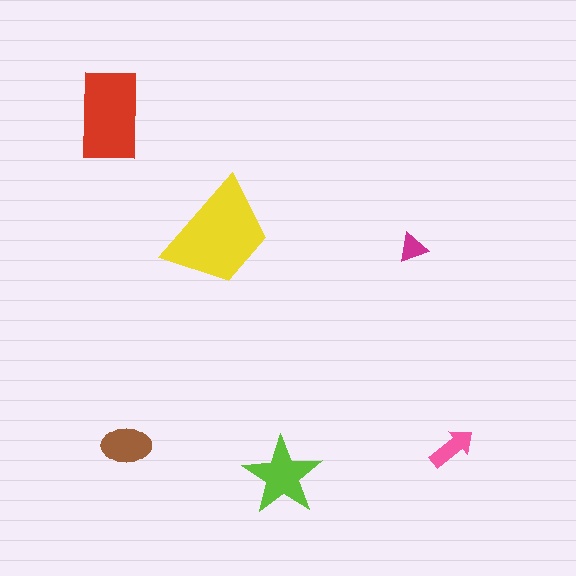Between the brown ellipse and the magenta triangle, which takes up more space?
The brown ellipse.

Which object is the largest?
The yellow trapezoid.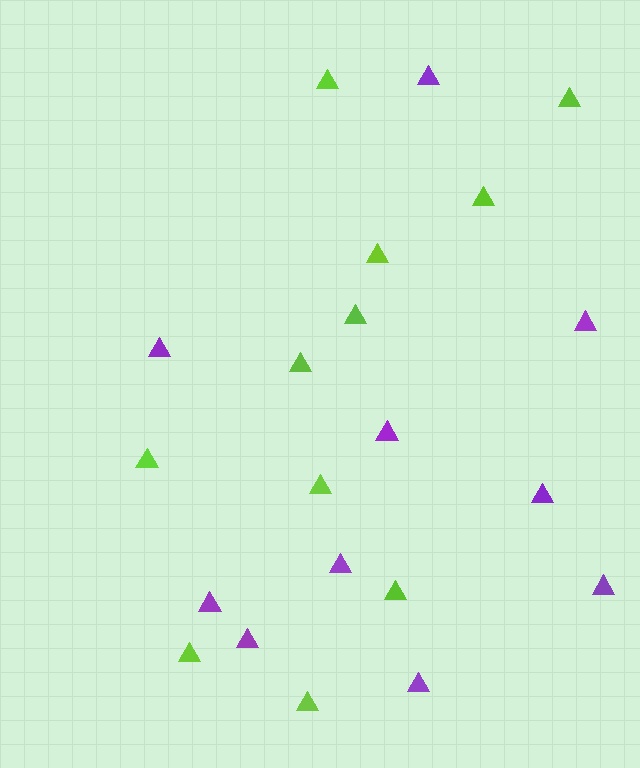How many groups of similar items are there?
There are 2 groups: one group of lime triangles (11) and one group of purple triangles (10).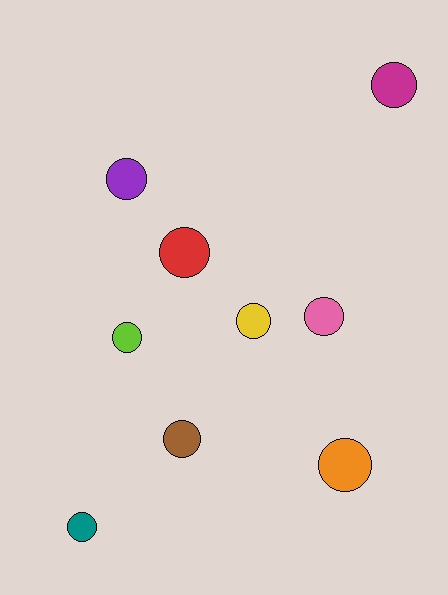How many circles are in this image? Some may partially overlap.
There are 9 circles.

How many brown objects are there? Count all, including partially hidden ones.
There is 1 brown object.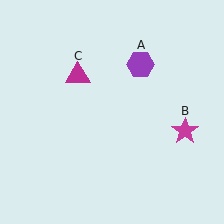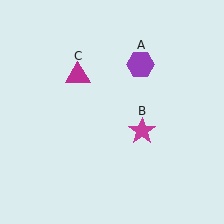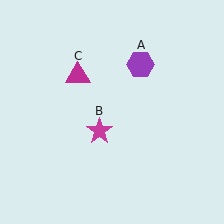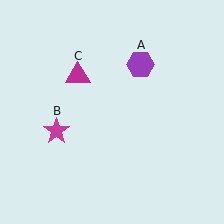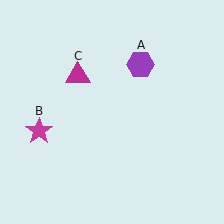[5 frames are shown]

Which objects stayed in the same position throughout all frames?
Purple hexagon (object A) and magenta triangle (object C) remained stationary.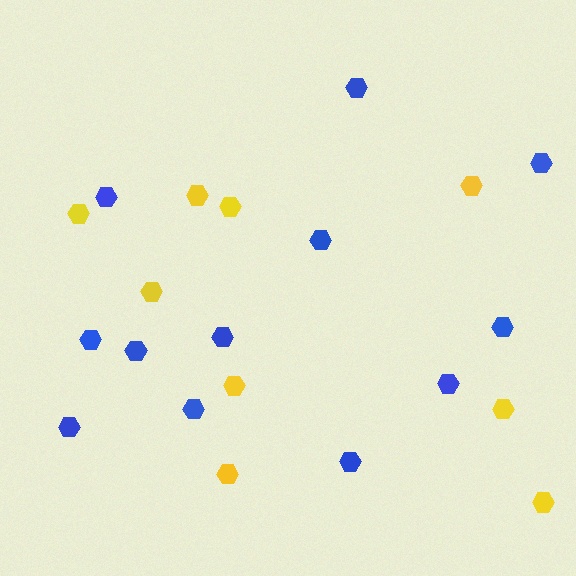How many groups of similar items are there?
There are 2 groups: one group of blue hexagons (12) and one group of yellow hexagons (9).